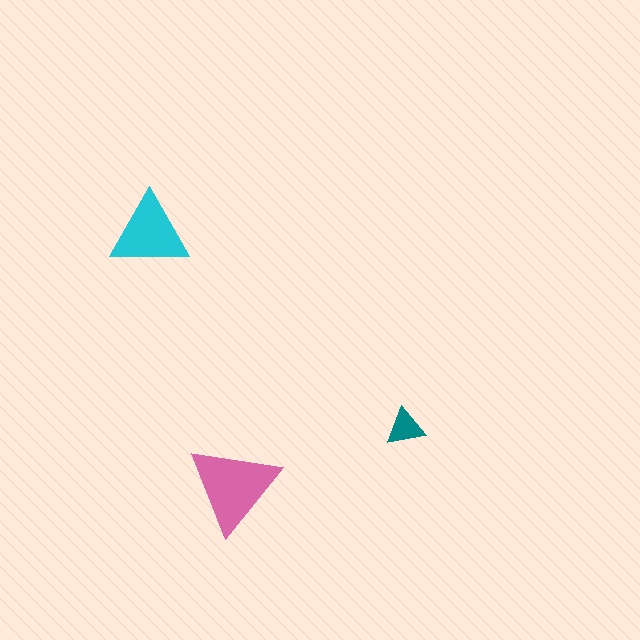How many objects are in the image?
There are 3 objects in the image.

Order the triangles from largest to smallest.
the pink one, the cyan one, the teal one.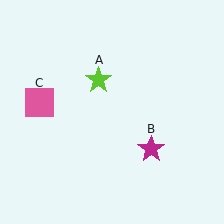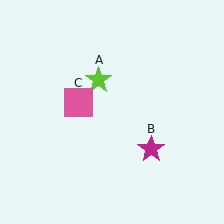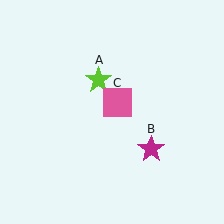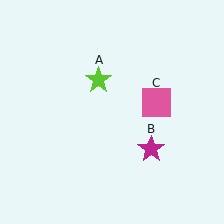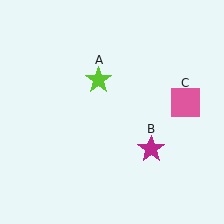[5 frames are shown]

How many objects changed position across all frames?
1 object changed position: pink square (object C).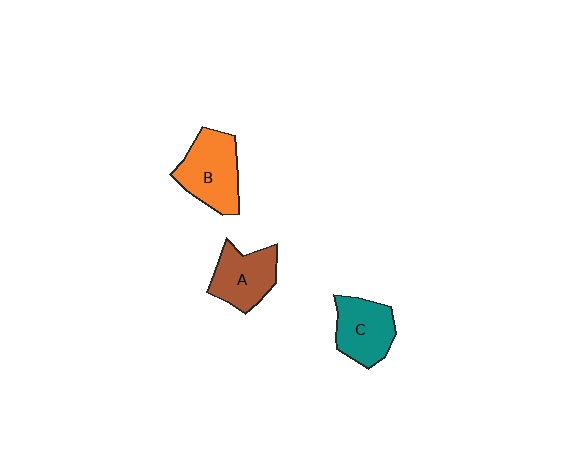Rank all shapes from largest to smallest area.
From largest to smallest: B (orange), C (teal), A (brown).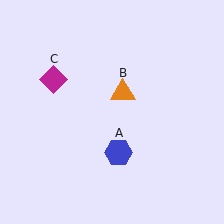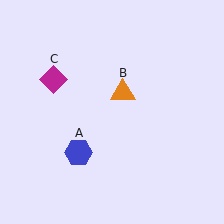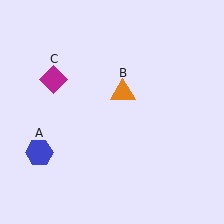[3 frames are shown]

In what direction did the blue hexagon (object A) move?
The blue hexagon (object A) moved left.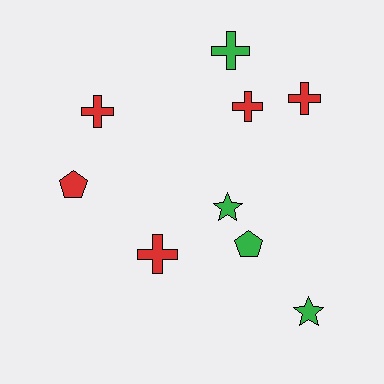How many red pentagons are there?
There is 1 red pentagon.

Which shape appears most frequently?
Cross, with 5 objects.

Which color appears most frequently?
Red, with 5 objects.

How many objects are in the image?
There are 9 objects.